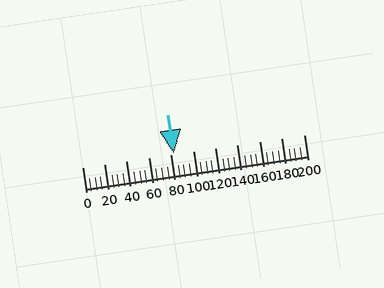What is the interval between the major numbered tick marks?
The major tick marks are spaced 20 units apart.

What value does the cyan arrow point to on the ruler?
The cyan arrow points to approximately 83.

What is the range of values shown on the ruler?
The ruler shows values from 0 to 200.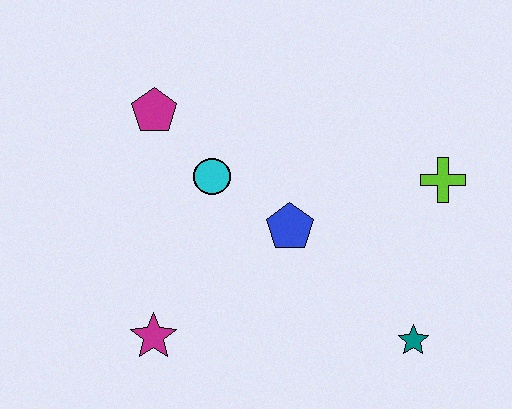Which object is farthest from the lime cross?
The magenta star is farthest from the lime cross.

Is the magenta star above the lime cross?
No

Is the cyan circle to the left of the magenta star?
No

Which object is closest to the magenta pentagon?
The cyan circle is closest to the magenta pentagon.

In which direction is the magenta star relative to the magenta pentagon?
The magenta star is below the magenta pentagon.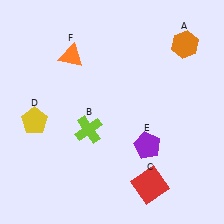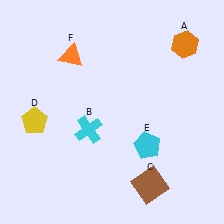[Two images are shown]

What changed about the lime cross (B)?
In Image 1, B is lime. In Image 2, it changed to cyan.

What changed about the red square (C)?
In Image 1, C is red. In Image 2, it changed to brown.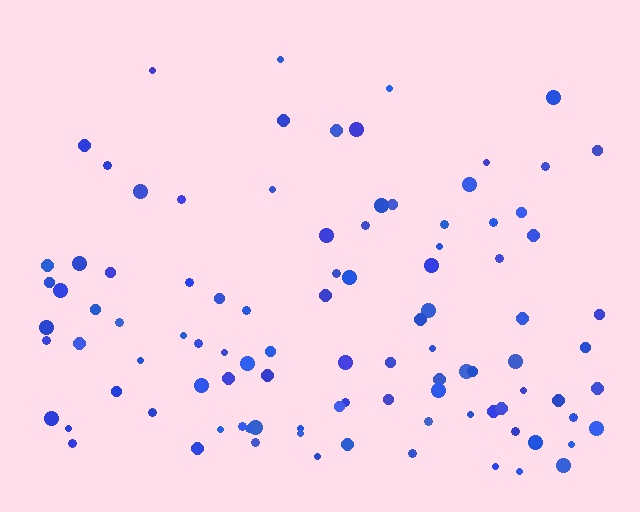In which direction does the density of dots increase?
From top to bottom, with the bottom side densest.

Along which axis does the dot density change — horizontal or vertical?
Vertical.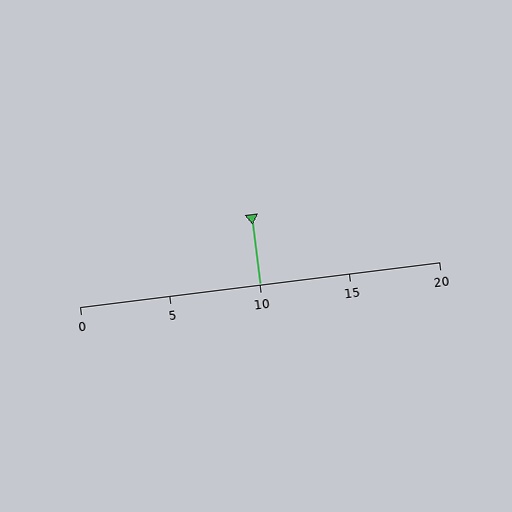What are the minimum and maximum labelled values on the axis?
The axis runs from 0 to 20.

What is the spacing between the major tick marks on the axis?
The major ticks are spaced 5 apart.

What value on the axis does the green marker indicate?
The marker indicates approximately 10.